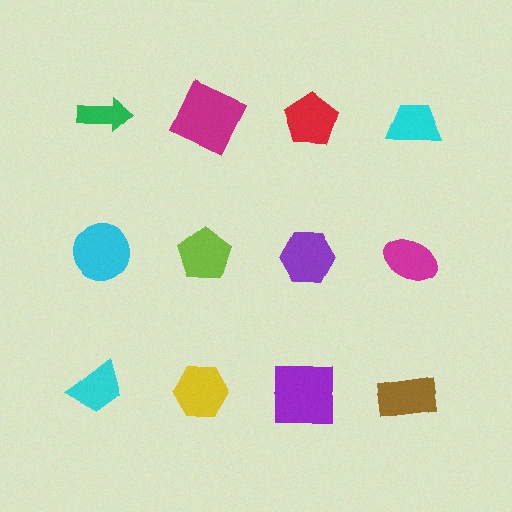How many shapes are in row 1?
4 shapes.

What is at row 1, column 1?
A green arrow.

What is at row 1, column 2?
A magenta square.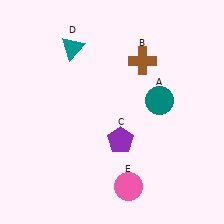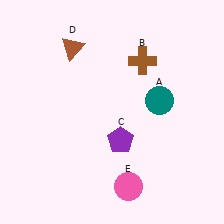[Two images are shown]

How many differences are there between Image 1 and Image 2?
There is 1 difference between the two images.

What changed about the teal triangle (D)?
In Image 1, D is teal. In Image 2, it changed to brown.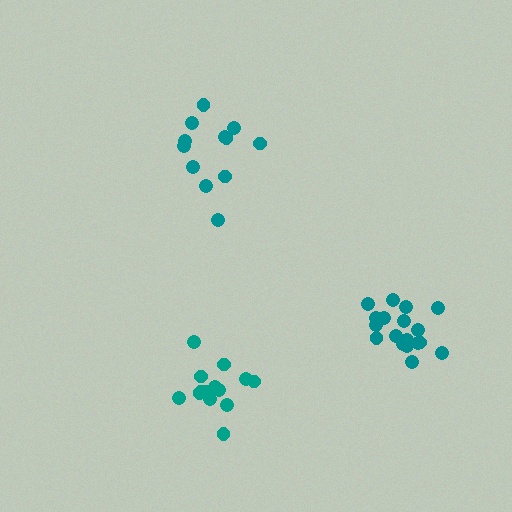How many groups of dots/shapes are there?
There are 3 groups.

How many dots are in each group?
Group 1: 12 dots, Group 2: 18 dots, Group 3: 14 dots (44 total).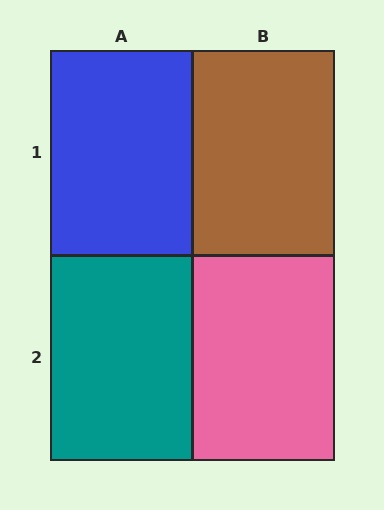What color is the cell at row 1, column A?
Blue.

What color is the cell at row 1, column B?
Brown.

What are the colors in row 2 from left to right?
Teal, pink.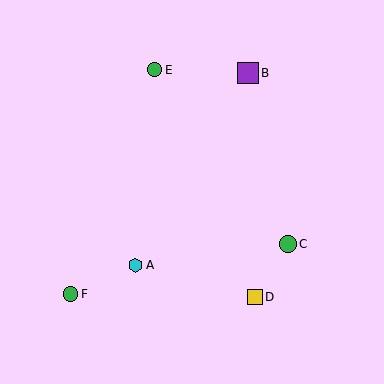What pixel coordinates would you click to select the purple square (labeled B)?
Click at (248, 73) to select the purple square B.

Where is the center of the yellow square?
The center of the yellow square is at (255, 297).